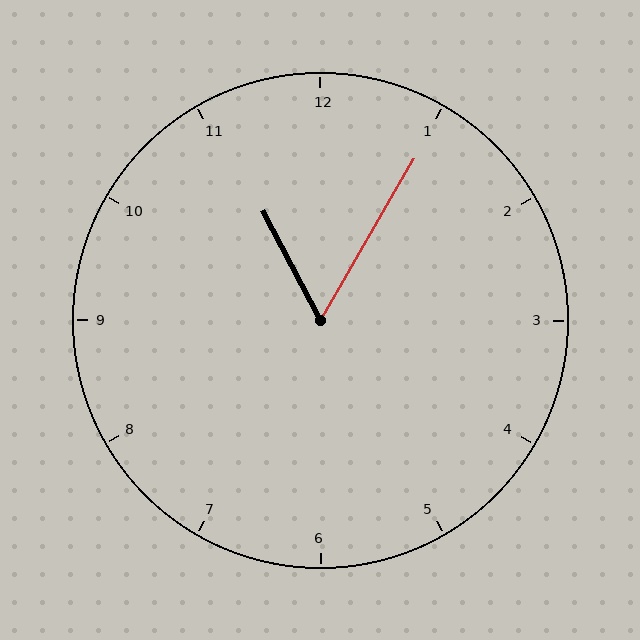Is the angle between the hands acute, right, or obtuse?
It is acute.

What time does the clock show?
11:05.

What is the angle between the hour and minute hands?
Approximately 58 degrees.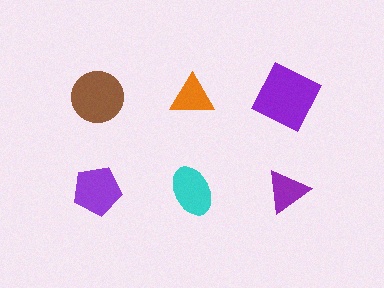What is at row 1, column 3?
A purple square.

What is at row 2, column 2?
A cyan ellipse.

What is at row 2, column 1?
A purple pentagon.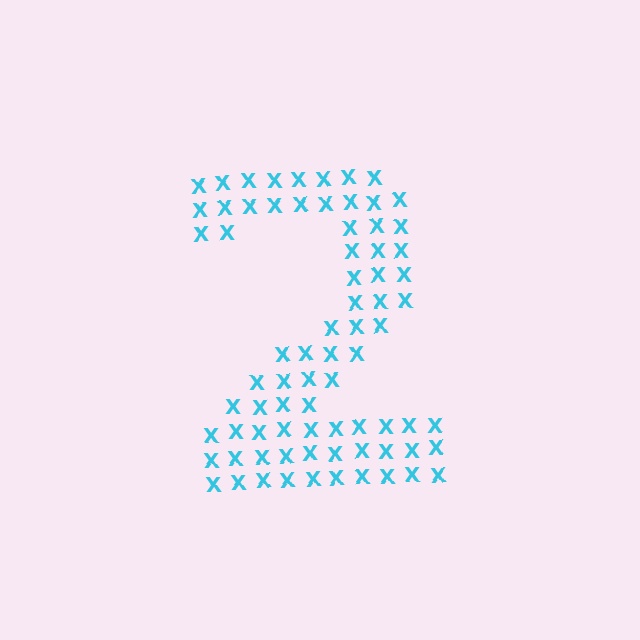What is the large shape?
The large shape is the digit 2.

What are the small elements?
The small elements are letter X's.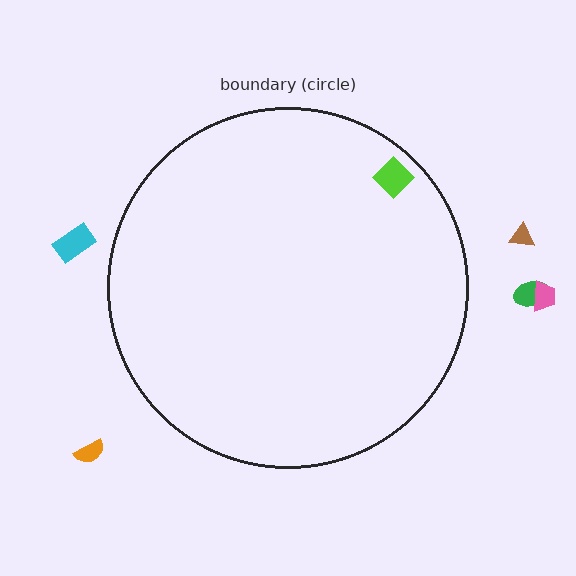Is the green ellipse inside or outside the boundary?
Outside.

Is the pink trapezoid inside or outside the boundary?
Outside.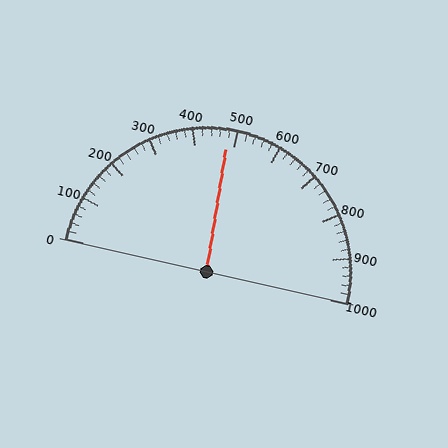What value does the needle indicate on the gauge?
The needle indicates approximately 480.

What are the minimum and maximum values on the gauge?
The gauge ranges from 0 to 1000.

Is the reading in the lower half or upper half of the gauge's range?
The reading is in the lower half of the range (0 to 1000).